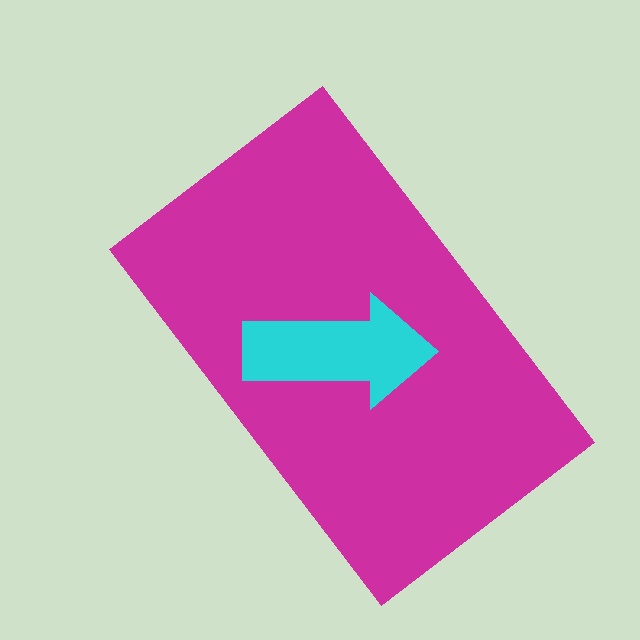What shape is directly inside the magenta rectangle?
The cyan arrow.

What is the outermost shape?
The magenta rectangle.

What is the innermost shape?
The cyan arrow.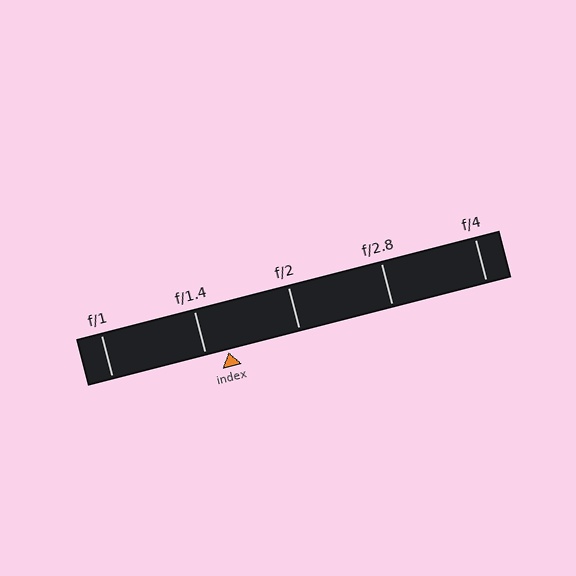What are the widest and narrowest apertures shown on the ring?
The widest aperture shown is f/1 and the narrowest is f/4.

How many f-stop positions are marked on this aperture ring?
There are 5 f-stop positions marked.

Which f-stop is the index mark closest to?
The index mark is closest to f/1.4.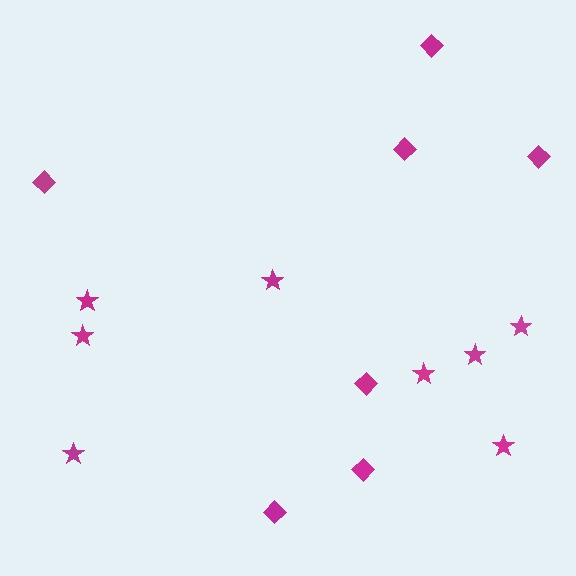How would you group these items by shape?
There are 2 groups: one group of diamonds (7) and one group of stars (8).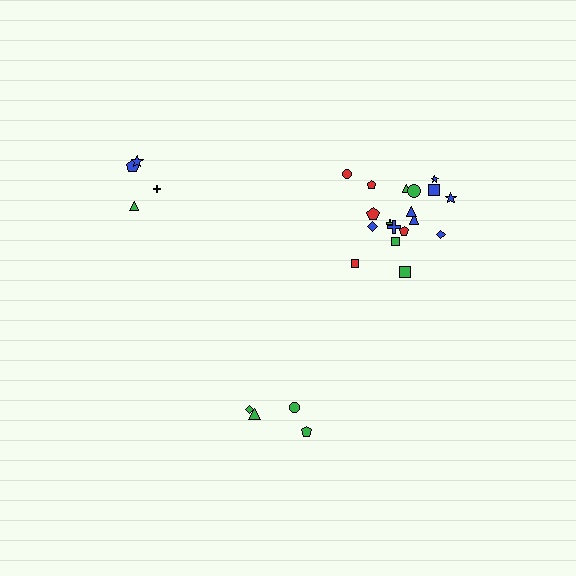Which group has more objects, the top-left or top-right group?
The top-right group.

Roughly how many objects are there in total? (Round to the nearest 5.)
Roughly 25 objects in total.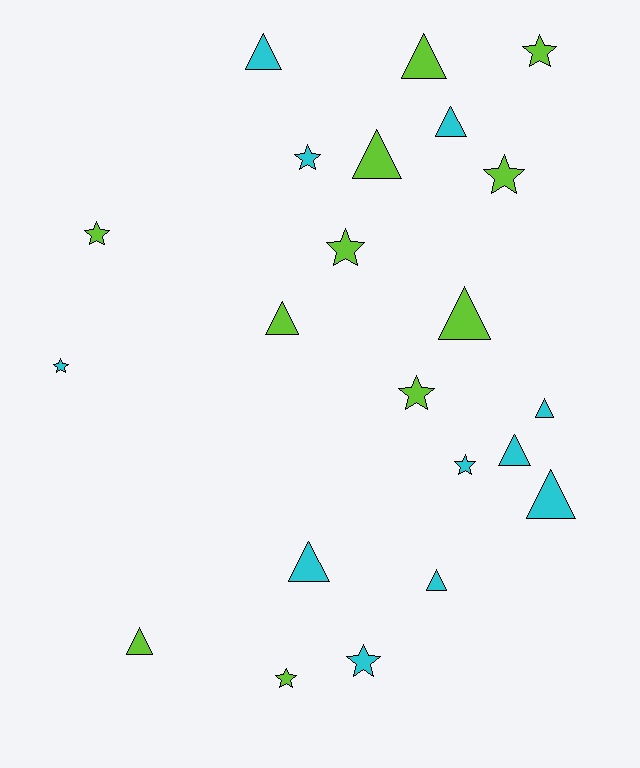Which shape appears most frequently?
Triangle, with 12 objects.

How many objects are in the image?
There are 22 objects.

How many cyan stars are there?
There are 4 cyan stars.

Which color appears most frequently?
Cyan, with 11 objects.